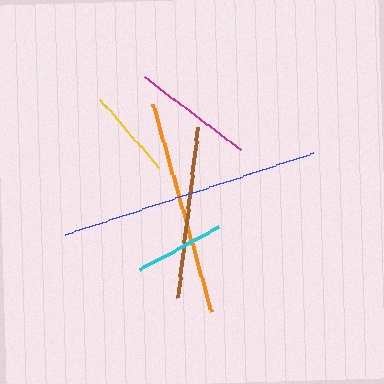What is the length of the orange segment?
The orange segment is approximately 216 pixels long.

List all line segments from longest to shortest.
From longest to shortest: blue, orange, brown, magenta, yellow, cyan.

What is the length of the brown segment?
The brown segment is approximately 173 pixels long.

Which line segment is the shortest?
The cyan line is the shortest at approximately 89 pixels.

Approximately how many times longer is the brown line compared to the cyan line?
The brown line is approximately 1.9 times the length of the cyan line.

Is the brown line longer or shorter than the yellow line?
The brown line is longer than the yellow line.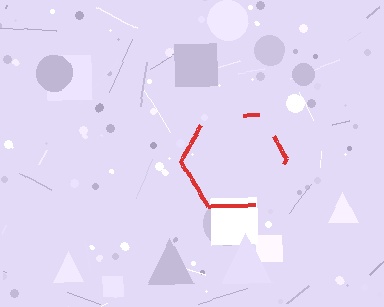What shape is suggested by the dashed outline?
The dashed outline suggests a hexagon.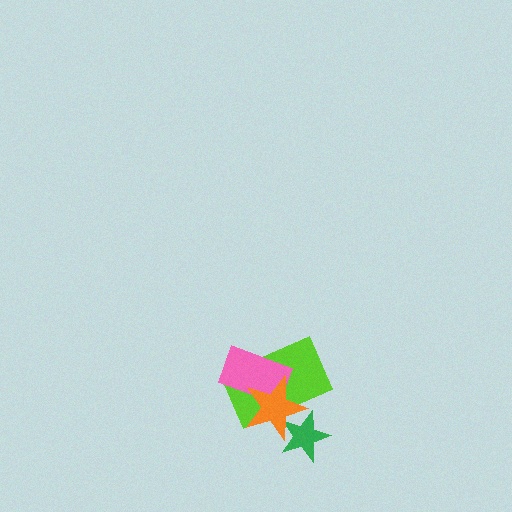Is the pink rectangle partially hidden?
Yes, it is partially covered by another shape.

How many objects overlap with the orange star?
3 objects overlap with the orange star.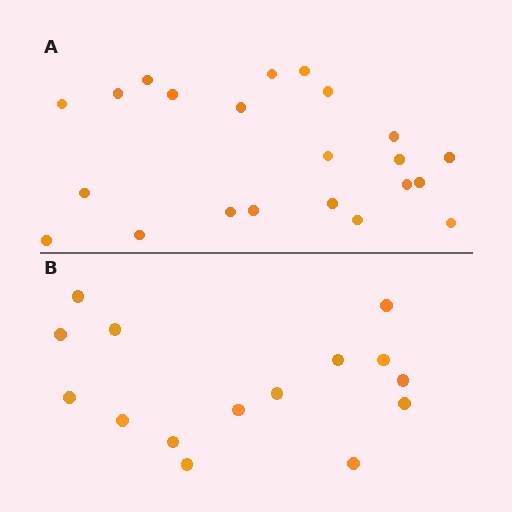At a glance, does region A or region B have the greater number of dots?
Region A (the top region) has more dots.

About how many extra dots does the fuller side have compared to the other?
Region A has roughly 8 or so more dots than region B.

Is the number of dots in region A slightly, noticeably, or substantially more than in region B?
Region A has substantially more. The ratio is roughly 1.5 to 1.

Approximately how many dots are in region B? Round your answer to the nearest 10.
About 20 dots. (The exact count is 15, which rounds to 20.)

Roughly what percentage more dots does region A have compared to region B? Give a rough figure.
About 45% more.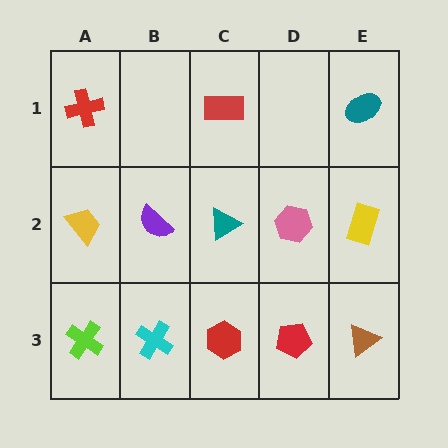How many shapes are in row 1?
3 shapes.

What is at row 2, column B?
A purple semicircle.